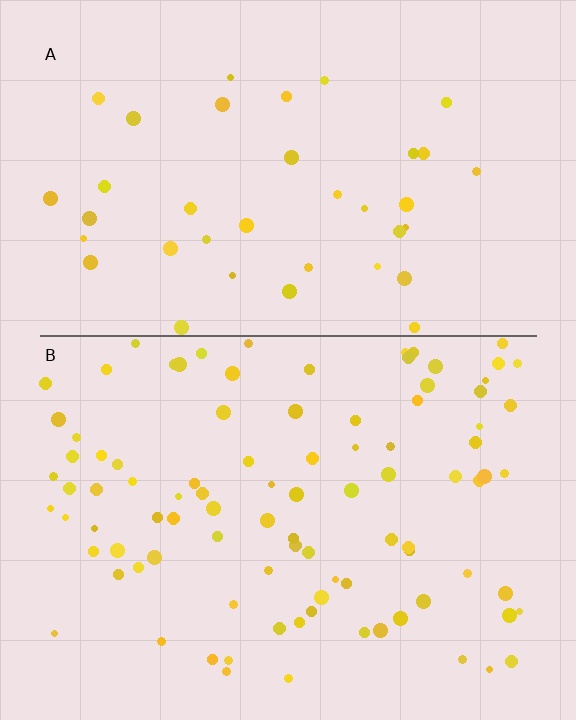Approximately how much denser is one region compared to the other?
Approximately 2.5× — region B over region A.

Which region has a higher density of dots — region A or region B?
B (the bottom).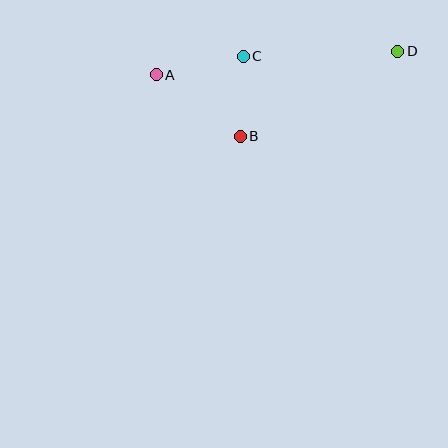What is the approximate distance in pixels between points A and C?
The distance between A and C is approximately 89 pixels.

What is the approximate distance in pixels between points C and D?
The distance between C and D is approximately 155 pixels.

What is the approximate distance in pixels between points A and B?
The distance between A and B is approximately 104 pixels.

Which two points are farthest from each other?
Points A and D are farthest from each other.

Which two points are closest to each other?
Points B and C are closest to each other.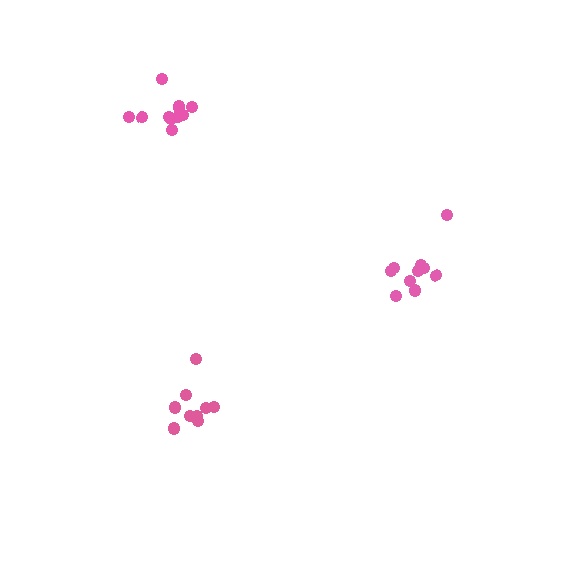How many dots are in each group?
Group 1: 11 dots, Group 2: 11 dots, Group 3: 10 dots (32 total).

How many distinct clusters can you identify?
There are 3 distinct clusters.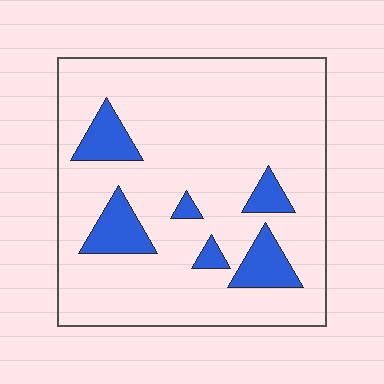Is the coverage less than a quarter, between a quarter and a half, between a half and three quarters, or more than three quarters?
Less than a quarter.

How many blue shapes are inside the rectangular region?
6.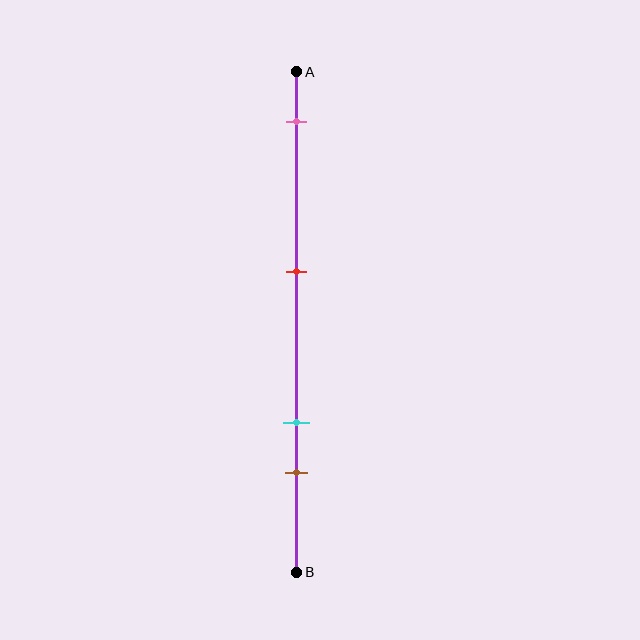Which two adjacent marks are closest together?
The cyan and brown marks are the closest adjacent pair.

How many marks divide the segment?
There are 4 marks dividing the segment.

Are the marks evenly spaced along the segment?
No, the marks are not evenly spaced.